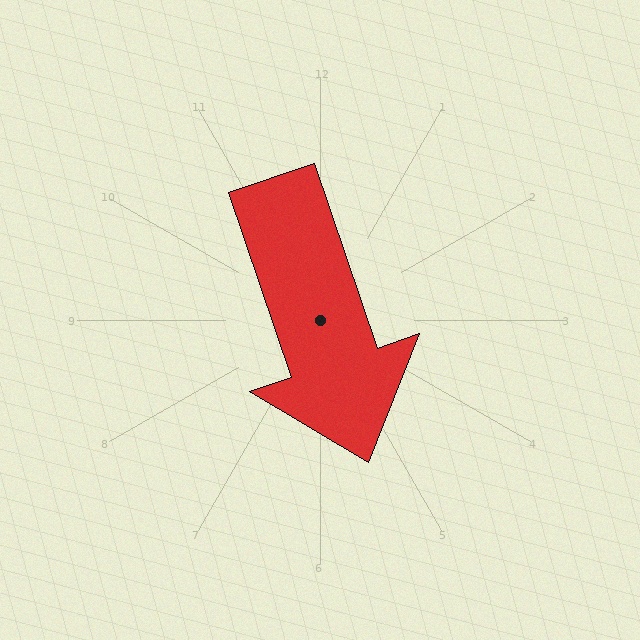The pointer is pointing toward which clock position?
Roughly 5 o'clock.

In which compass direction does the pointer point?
South.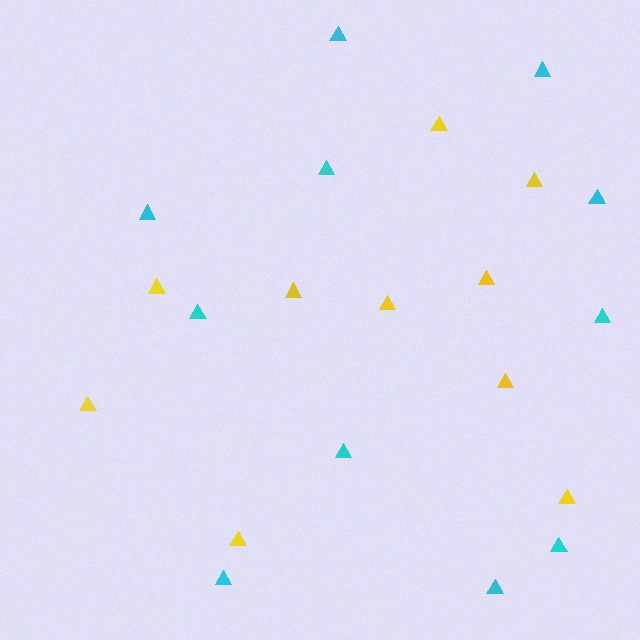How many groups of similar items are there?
There are 2 groups: one group of yellow triangles (10) and one group of cyan triangles (11).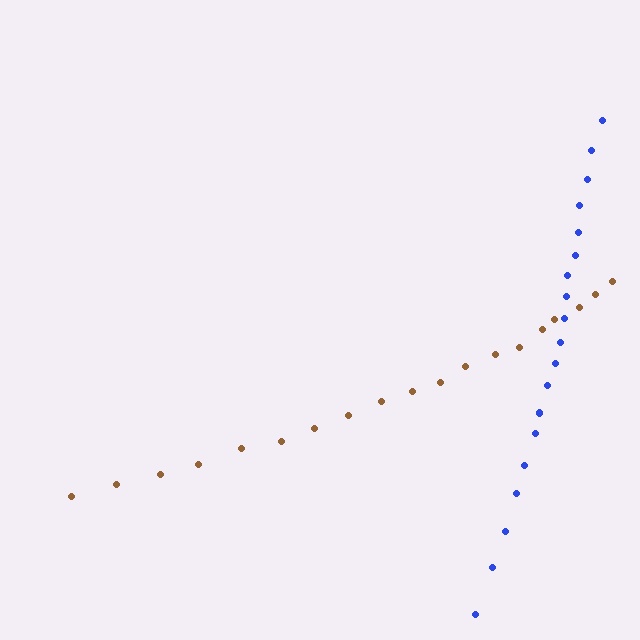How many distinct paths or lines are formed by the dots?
There are 2 distinct paths.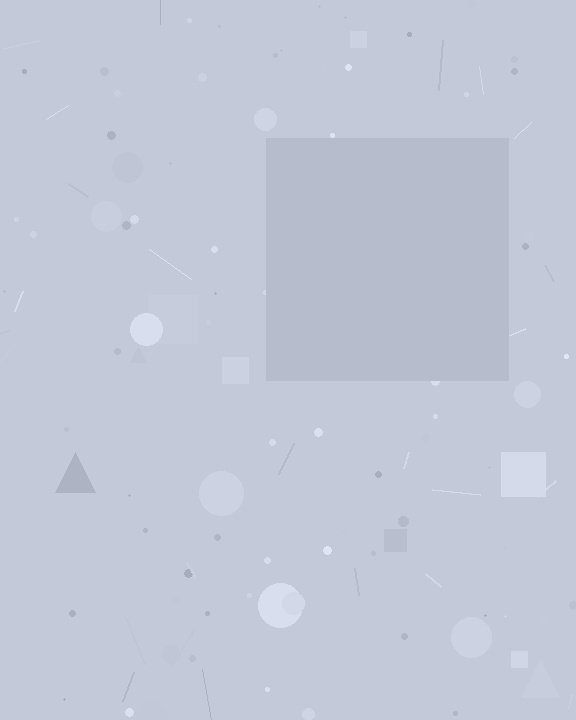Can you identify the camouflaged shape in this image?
The camouflaged shape is a square.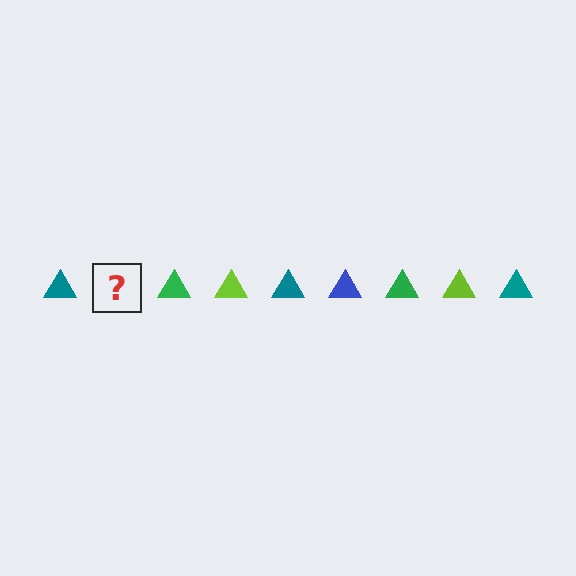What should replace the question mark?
The question mark should be replaced with a blue triangle.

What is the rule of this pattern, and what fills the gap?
The rule is that the pattern cycles through teal, blue, green, lime triangles. The gap should be filled with a blue triangle.